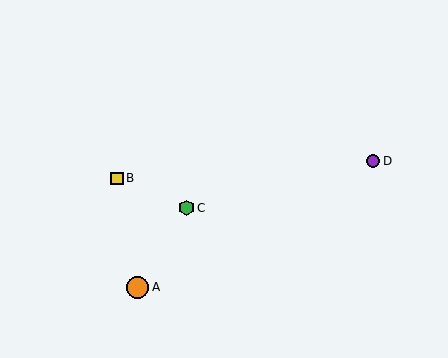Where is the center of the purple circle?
The center of the purple circle is at (373, 161).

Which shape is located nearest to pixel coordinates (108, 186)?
The yellow square (labeled B) at (117, 178) is nearest to that location.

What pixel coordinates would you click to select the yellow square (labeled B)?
Click at (117, 178) to select the yellow square B.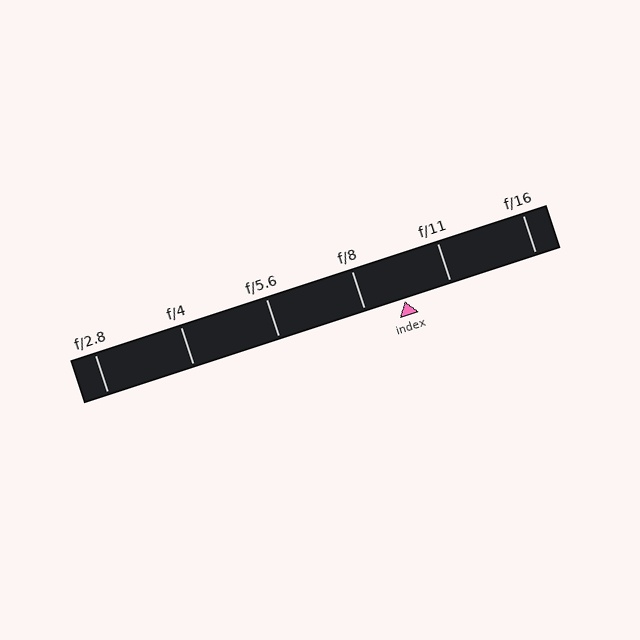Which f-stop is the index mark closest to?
The index mark is closest to f/8.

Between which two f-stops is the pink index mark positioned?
The index mark is between f/8 and f/11.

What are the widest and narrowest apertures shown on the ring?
The widest aperture shown is f/2.8 and the narrowest is f/16.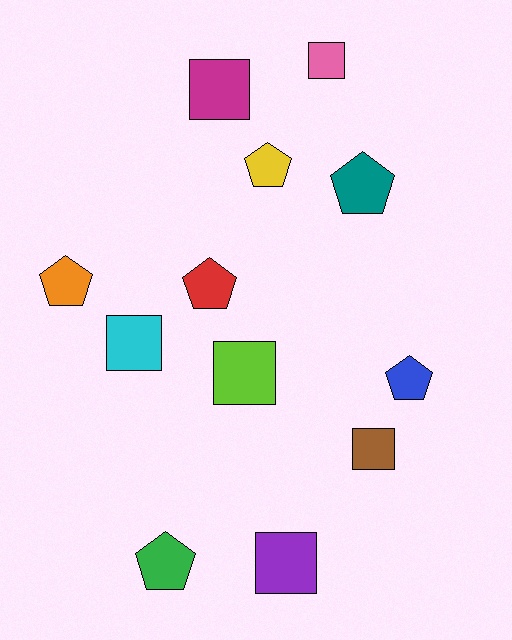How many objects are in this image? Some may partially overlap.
There are 12 objects.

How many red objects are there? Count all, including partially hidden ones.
There is 1 red object.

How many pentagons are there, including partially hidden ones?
There are 6 pentagons.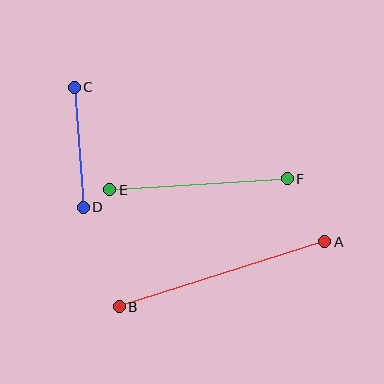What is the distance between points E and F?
The distance is approximately 178 pixels.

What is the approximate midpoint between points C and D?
The midpoint is at approximately (79, 147) pixels.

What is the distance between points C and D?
The distance is approximately 120 pixels.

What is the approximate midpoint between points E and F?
The midpoint is at approximately (198, 184) pixels.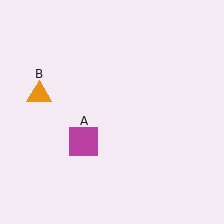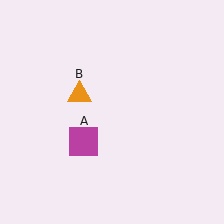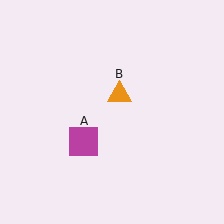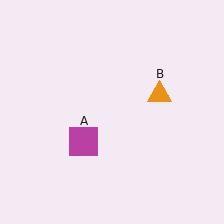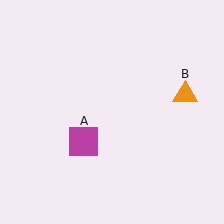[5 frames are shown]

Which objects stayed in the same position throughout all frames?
Magenta square (object A) remained stationary.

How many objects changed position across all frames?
1 object changed position: orange triangle (object B).